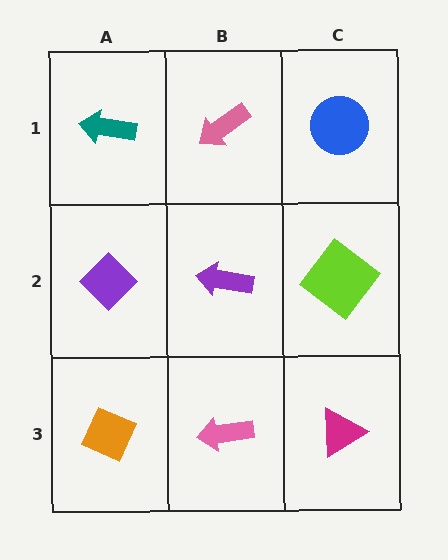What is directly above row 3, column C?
A lime diamond.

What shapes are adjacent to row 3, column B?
A purple arrow (row 2, column B), an orange diamond (row 3, column A), a magenta triangle (row 3, column C).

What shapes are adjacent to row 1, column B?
A purple arrow (row 2, column B), a teal arrow (row 1, column A), a blue circle (row 1, column C).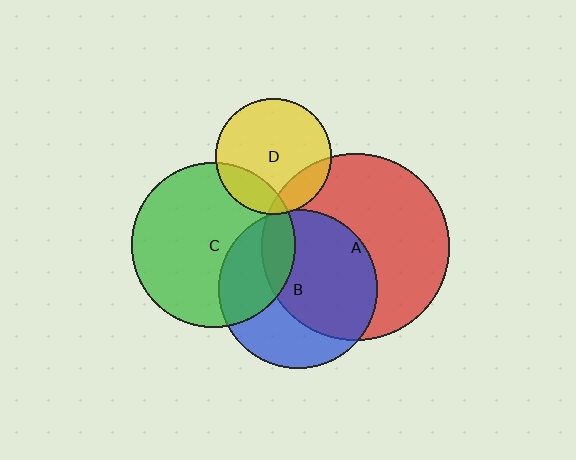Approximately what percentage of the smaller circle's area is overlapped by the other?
Approximately 5%.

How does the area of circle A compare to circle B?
Approximately 1.4 times.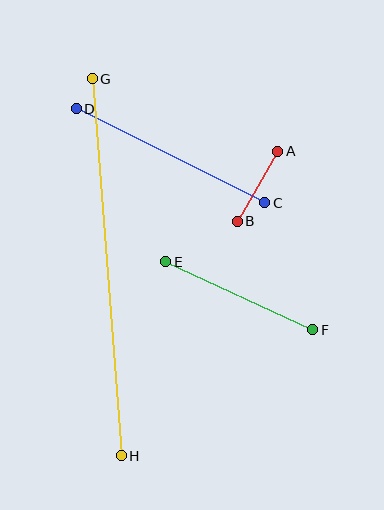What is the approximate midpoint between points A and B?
The midpoint is at approximately (257, 186) pixels.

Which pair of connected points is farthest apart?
Points G and H are farthest apart.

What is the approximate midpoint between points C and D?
The midpoint is at approximately (171, 156) pixels.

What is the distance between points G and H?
The distance is approximately 378 pixels.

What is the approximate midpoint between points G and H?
The midpoint is at approximately (107, 267) pixels.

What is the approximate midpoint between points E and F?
The midpoint is at approximately (239, 296) pixels.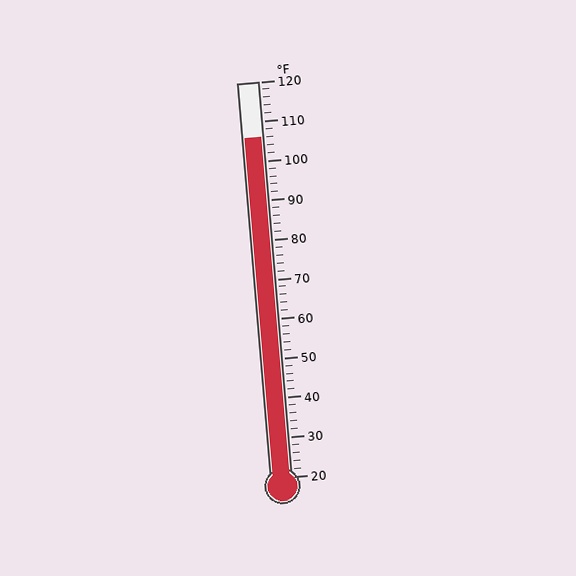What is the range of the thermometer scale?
The thermometer scale ranges from 20°F to 120°F.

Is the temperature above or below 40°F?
The temperature is above 40°F.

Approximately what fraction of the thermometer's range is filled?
The thermometer is filled to approximately 85% of its range.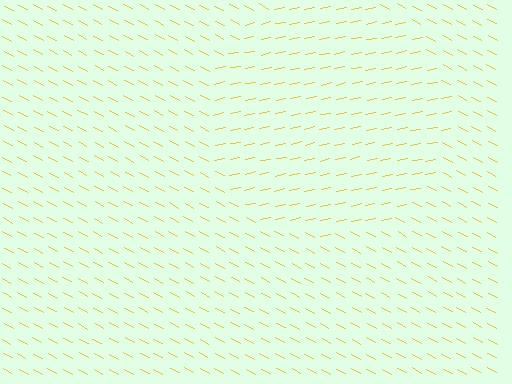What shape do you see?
I see a circle.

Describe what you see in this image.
The image is filled with small yellow line segments. A circle region in the image has lines oriented differently from the surrounding lines, creating a visible texture boundary.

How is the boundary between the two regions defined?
The boundary is defined purely by a change in line orientation (approximately 40 degrees difference). All lines are the same color and thickness.